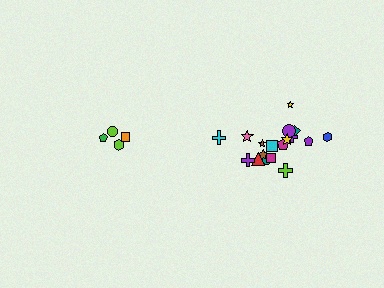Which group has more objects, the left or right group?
The right group.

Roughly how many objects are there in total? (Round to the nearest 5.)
Roughly 20 objects in total.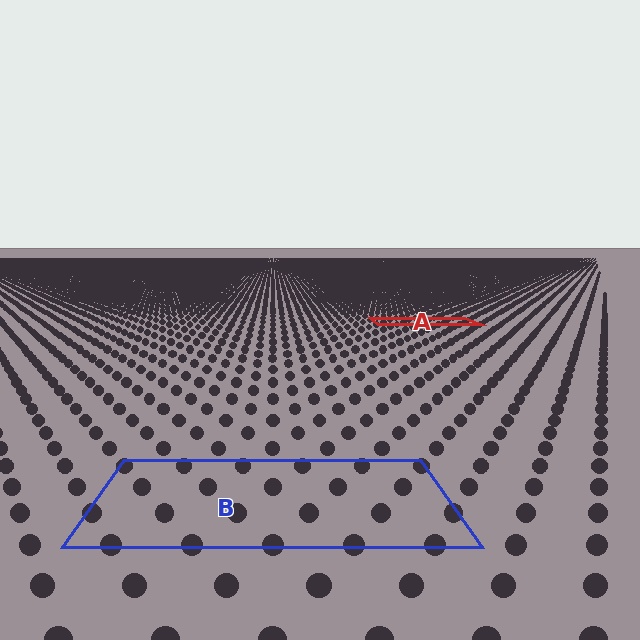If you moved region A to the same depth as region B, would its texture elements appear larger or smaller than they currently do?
They would appear larger. At a closer depth, the same texture elements are projected at a bigger on-screen size.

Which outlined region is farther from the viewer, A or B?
Region A is farther from the viewer — the texture elements inside it appear smaller and more densely packed.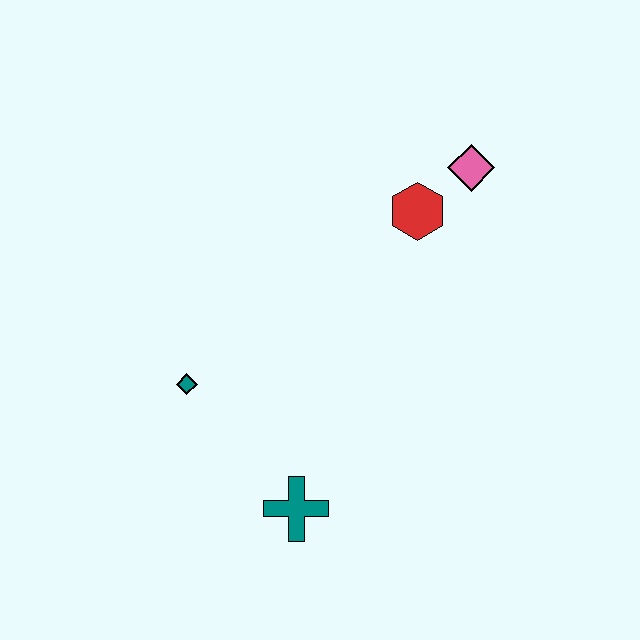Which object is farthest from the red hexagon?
The teal cross is farthest from the red hexagon.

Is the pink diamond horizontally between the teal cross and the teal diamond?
No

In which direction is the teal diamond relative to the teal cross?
The teal diamond is above the teal cross.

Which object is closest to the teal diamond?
The teal cross is closest to the teal diamond.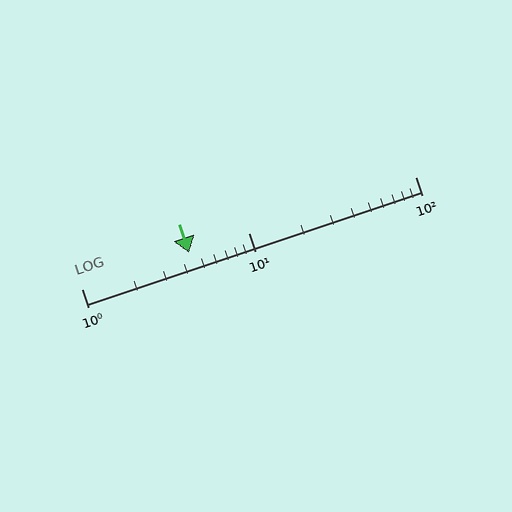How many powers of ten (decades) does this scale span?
The scale spans 2 decades, from 1 to 100.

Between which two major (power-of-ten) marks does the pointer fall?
The pointer is between 1 and 10.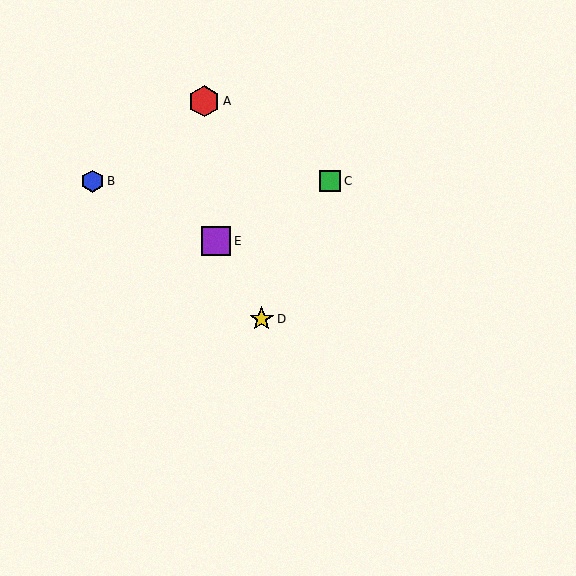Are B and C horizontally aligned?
Yes, both are at y≈181.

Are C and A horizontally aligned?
No, C is at y≈181 and A is at y≈101.